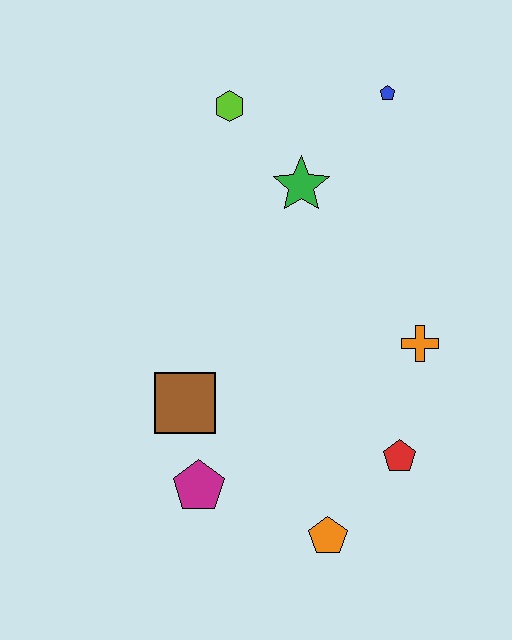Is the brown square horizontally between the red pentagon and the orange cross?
No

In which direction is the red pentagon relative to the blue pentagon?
The red pentagon is below the blue pentagon.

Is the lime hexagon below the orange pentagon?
No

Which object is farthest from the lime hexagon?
The orange pentagon is farthest from the lime hexagon.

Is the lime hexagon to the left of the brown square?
No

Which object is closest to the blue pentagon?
The green star is closest to the blue pentagon.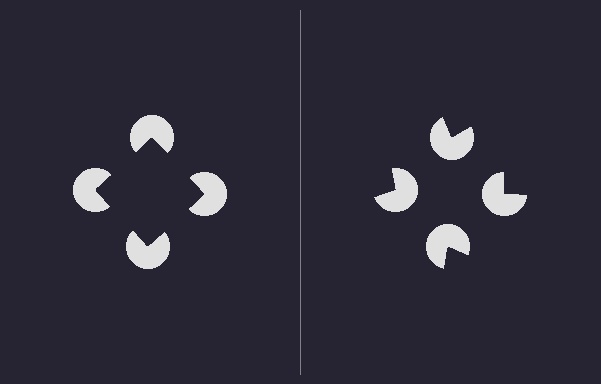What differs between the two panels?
The pac-man discs are positioned identically on both sides; only the wedge orientations differ. On the left they align to a square; on the right they are misaligned.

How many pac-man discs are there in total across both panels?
8 — 4 on each side.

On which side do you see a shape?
An illusory square appears on the left side. On the right side the wedge cuts are rotated, so no coherent shape forms.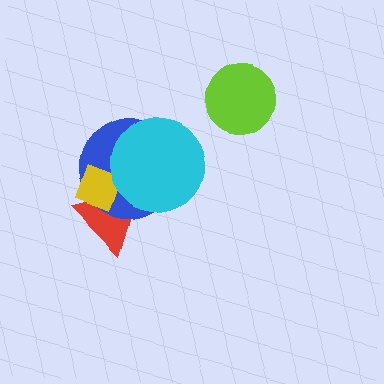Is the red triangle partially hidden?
Yes, it is partially covered by another shape.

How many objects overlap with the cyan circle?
3 objects overlap with the cyan circle.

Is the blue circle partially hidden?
Yes, it is partially covered by another shape.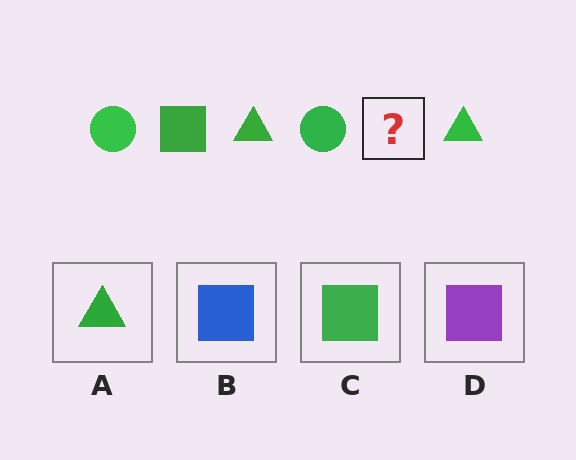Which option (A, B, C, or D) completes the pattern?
C.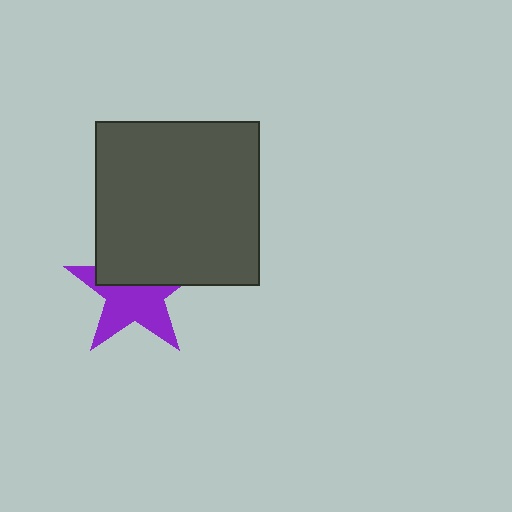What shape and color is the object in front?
The object in front is a dark gray square.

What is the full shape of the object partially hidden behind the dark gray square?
The partially hidden object is a purple star.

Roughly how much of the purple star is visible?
About half of it is visible (roughly 57%).